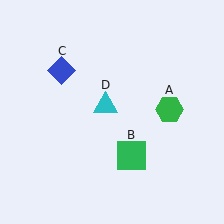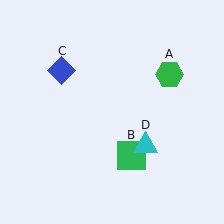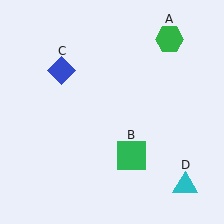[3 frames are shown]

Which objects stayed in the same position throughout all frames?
Green square (object B) and blue diamond (object C) remained stationary.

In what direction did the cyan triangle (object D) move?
The cyan triangle (object D) moved down and to the right.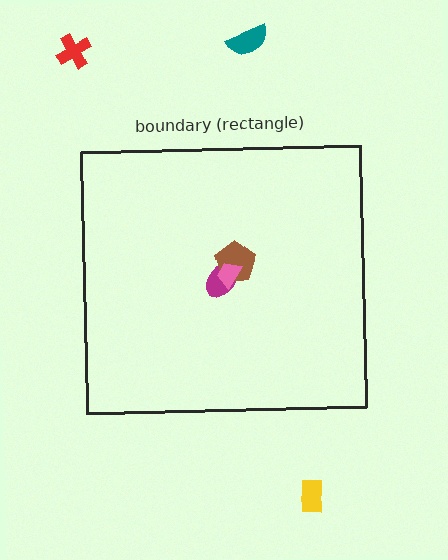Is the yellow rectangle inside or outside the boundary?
Outside.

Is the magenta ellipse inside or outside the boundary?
Inside.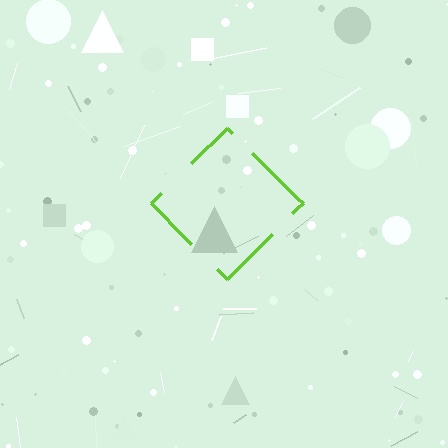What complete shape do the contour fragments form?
The contour fragments form a diamond.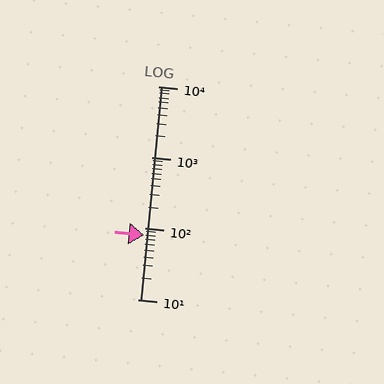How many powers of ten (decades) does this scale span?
The scale spans 3 decades, from 10 to 10000.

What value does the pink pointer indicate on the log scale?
The pointer indicates approximately 81.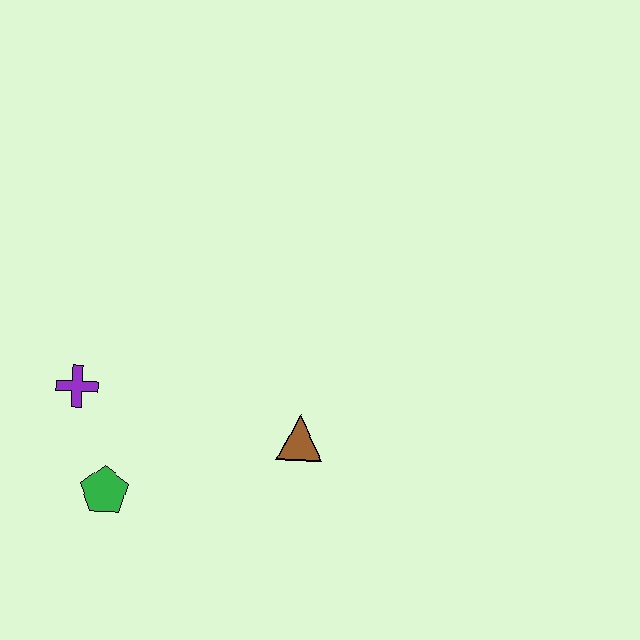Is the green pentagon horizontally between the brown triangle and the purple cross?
Yes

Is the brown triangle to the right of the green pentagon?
Yes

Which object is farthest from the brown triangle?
The purple cross is farthest from the brown triangle.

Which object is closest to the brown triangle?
The green pentagon is closest to the brown triangle.